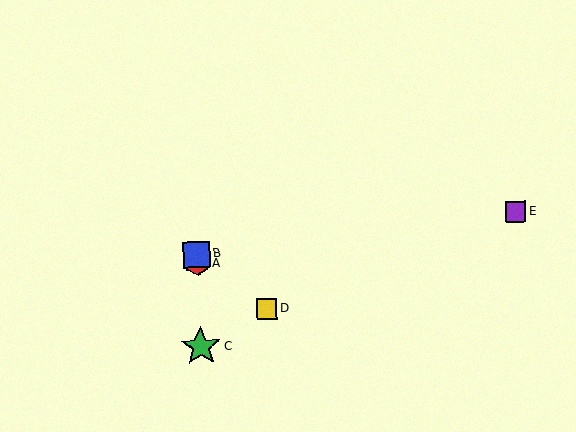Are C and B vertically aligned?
Yes, both are at x≈201.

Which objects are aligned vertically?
Objects A, B, C are aligned vertically.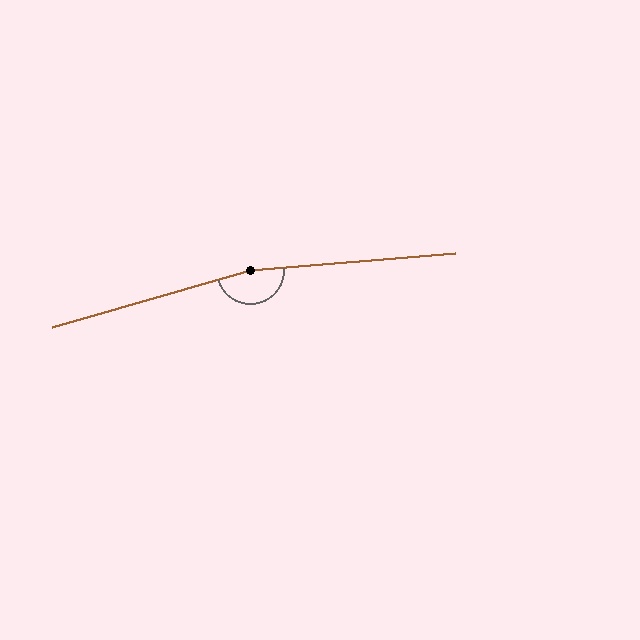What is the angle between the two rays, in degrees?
Approximately 169 degrees.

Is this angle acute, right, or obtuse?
It is obtuse.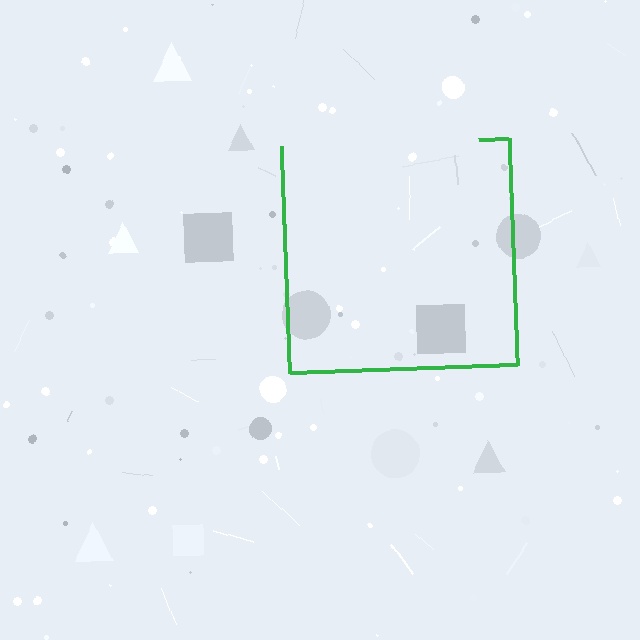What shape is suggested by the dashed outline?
The dashed outline suggests a square.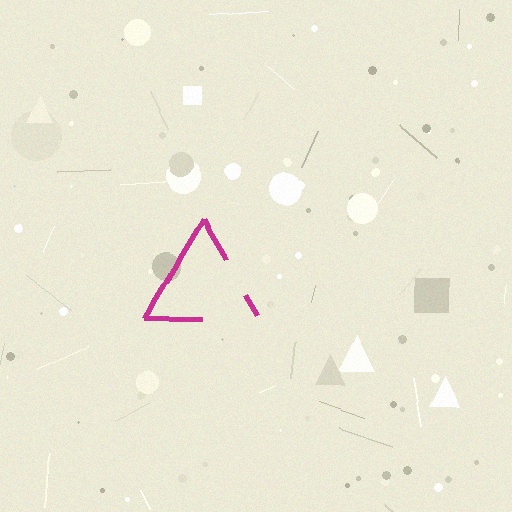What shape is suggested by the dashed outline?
The dashed outline suggests a triangle.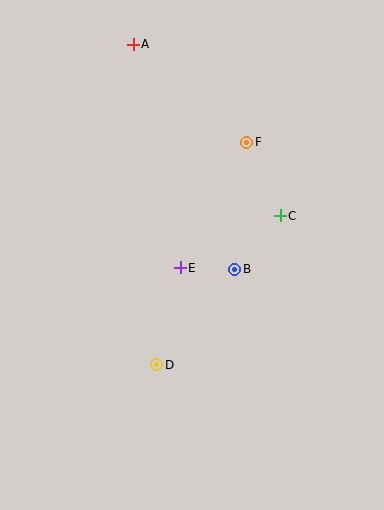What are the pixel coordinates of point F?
Point F is at (247, 142).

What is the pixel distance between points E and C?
The distance between E and C is 113 pixels.